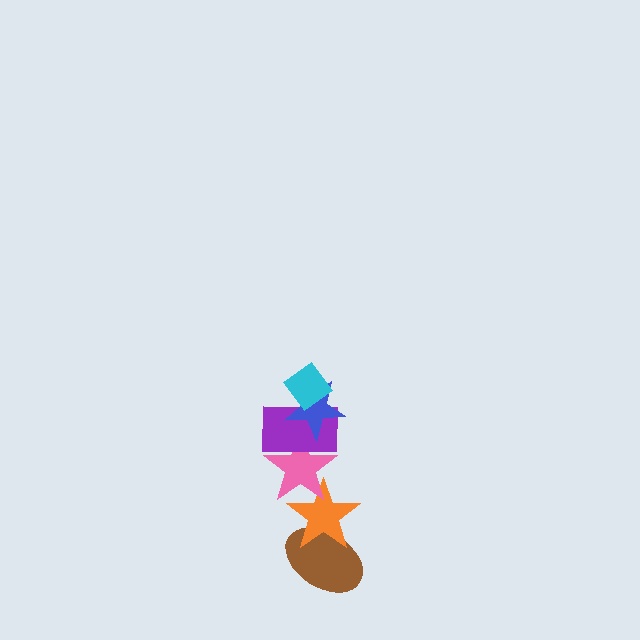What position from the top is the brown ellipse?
The brown ellipse is 6th from the top.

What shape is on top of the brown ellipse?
The orange star is on top of the brown ellipse.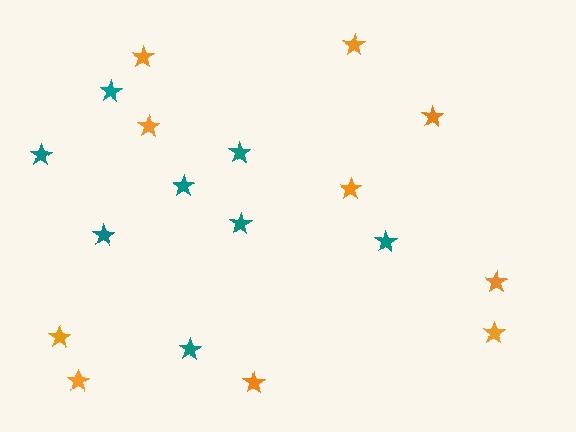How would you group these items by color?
There are 2 groups: one group of orange stars (10) and one group of teal stars (8).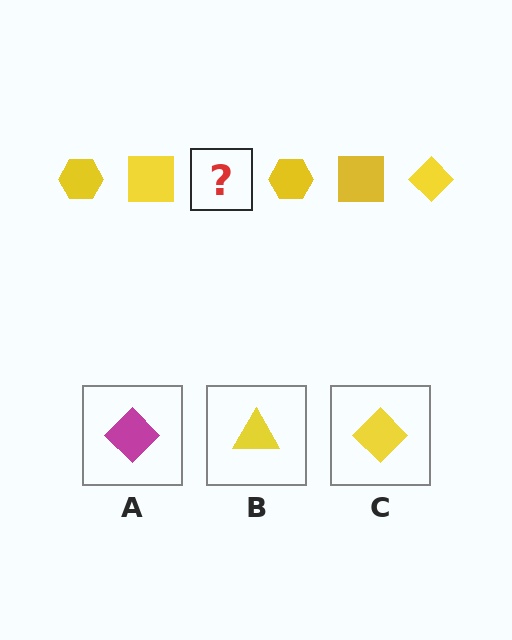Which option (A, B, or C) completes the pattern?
C.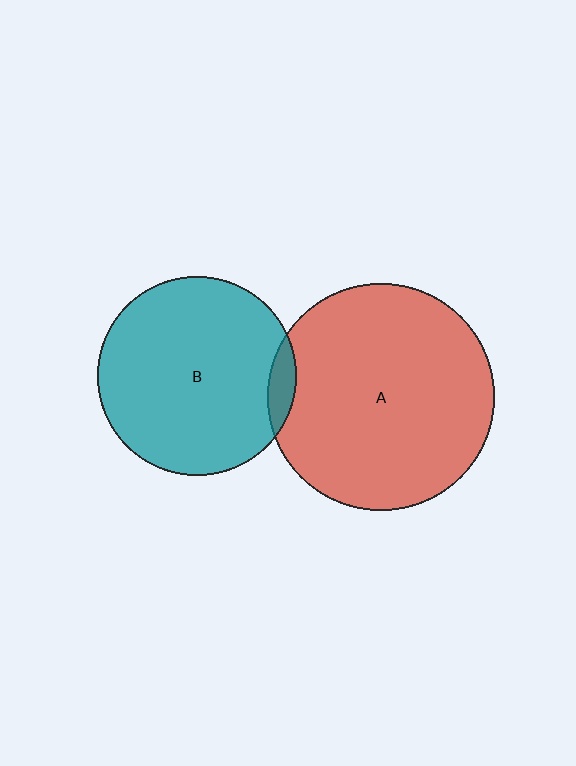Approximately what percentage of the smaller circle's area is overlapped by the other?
Approximately 5%.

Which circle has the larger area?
Circle A (red).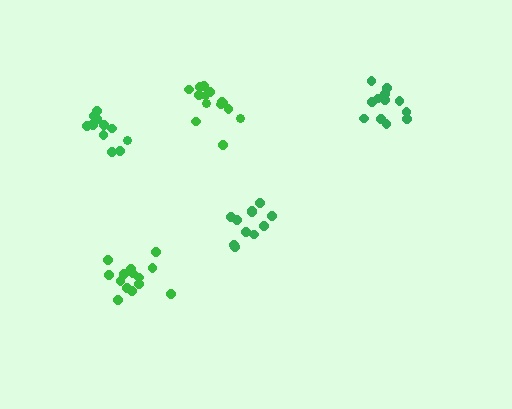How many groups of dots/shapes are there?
There are 5 groups.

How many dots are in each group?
Group 1: 12 dots, Group 2: 12 dots, Group 3: 11 dots, Group 4: 14 dots, Group 5: 14 dots (63 total).